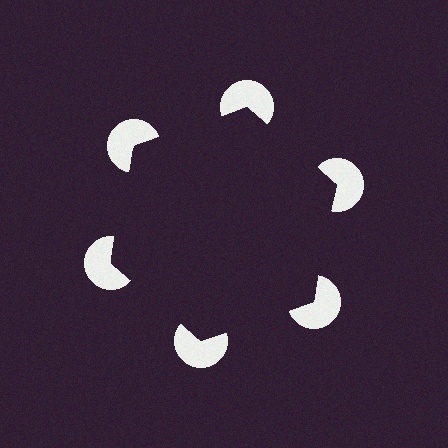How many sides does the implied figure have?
6 sides.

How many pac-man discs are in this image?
There are 6 — one at each vertex of the illusory hexagon.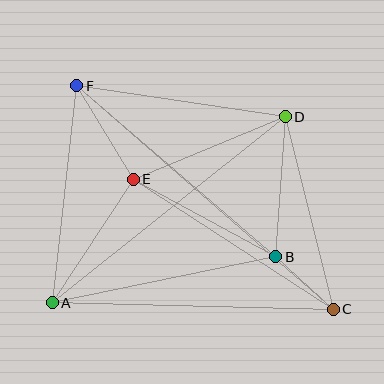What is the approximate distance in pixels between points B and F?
The distance between B and F is approximately 262 pixels.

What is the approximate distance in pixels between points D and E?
The distance between D and E is approximately 164 pixels.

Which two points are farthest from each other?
Points C and F are farthest from each other.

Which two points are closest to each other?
Points B and C are closest to each other.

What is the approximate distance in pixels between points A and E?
The distance between A and E is approximately 148 pixels.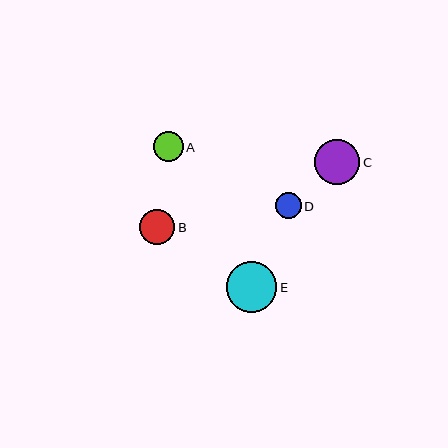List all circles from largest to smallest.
From largest to smallest: E, C, B, A, D.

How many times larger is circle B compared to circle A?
Circle B is approximately 1.2 times the size of circle A.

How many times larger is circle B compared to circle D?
Circle B is approximately 1.3 times the size of circle D.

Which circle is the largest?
Circle E is the largest with a size of approximately 51 pixels.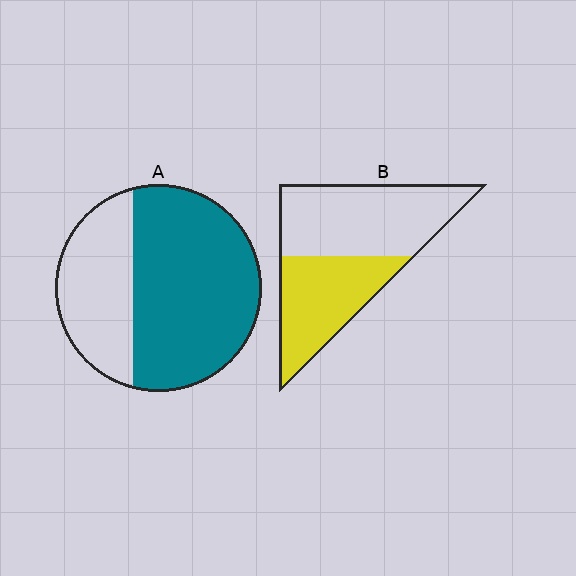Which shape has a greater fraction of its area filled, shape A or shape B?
Shape A.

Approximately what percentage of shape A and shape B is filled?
A is approximately 65% and B is approximately 45%.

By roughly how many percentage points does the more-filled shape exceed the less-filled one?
By roughly 25 percentage points (A over B).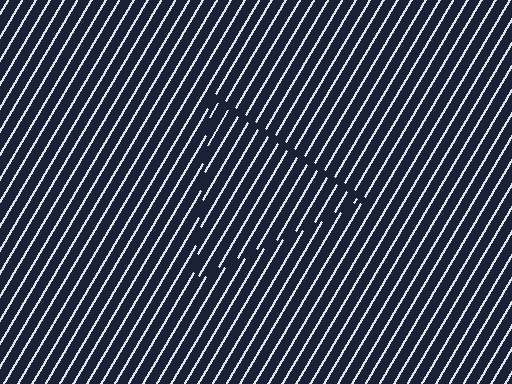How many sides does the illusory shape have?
3 sides — the line-ends trace a triangle.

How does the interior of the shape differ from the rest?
The interior of the shape contains the same grating, shifted by half a period — the contour is defined by the phase discontinuity where line-ends from the inner and outer gratings abut.